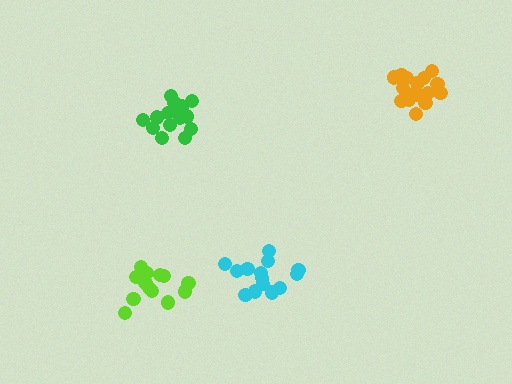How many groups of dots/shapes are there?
There are 4 groups.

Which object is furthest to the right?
The orange cluster is rightmost.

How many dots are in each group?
Group 1: 16 dots, Group 2: 14 dots, Group 3: 13 dots, Group 4: 16 dots (59 total).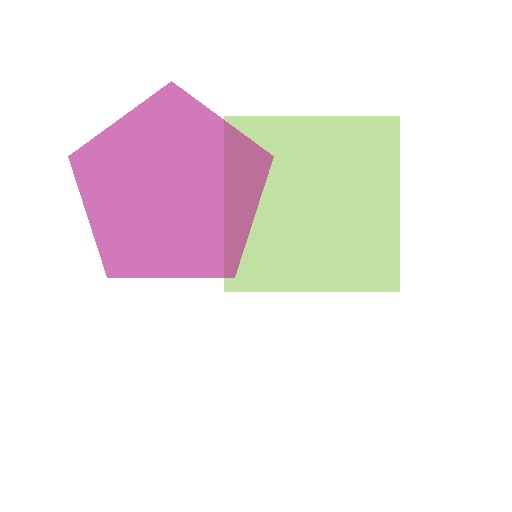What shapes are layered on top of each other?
The layered shapes are: a lime square, a magenta pentagon.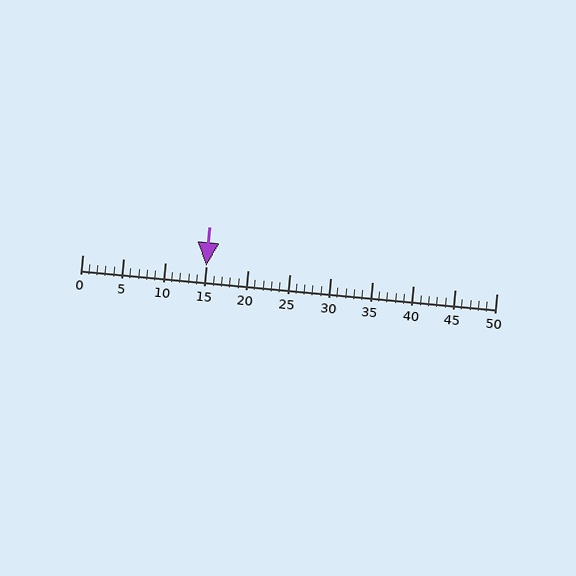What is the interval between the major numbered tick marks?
The major tick marks are spaced 5 units apart.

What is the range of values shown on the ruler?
The ruler shows values from 0 to 50.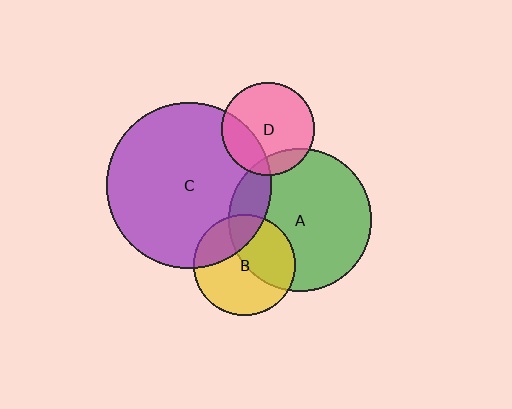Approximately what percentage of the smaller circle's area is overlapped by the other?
Approximately 45%.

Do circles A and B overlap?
Yes.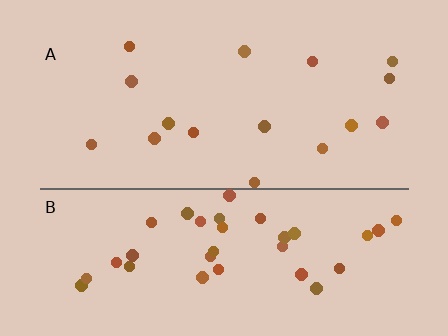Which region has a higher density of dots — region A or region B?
B (the bottom).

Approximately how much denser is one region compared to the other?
Approximately 2.3× — region B over region A.